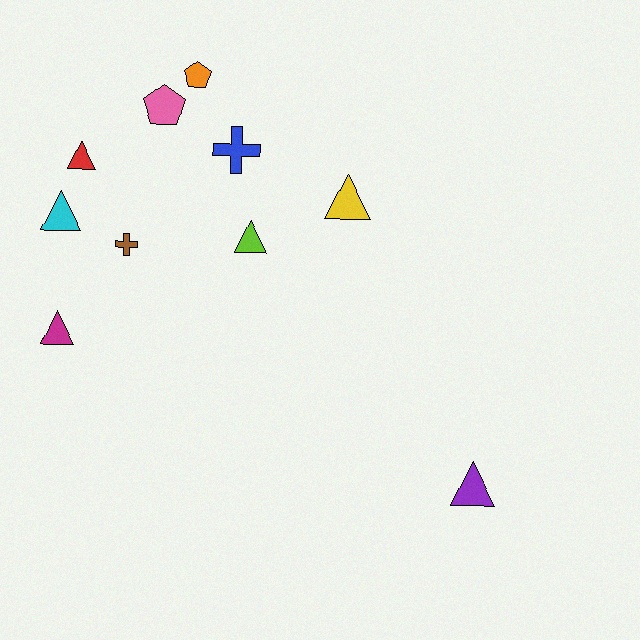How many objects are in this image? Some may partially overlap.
There are 10 objects.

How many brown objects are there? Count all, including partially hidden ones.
There is 1 brown object.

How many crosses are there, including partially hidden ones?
There are 2 crosses.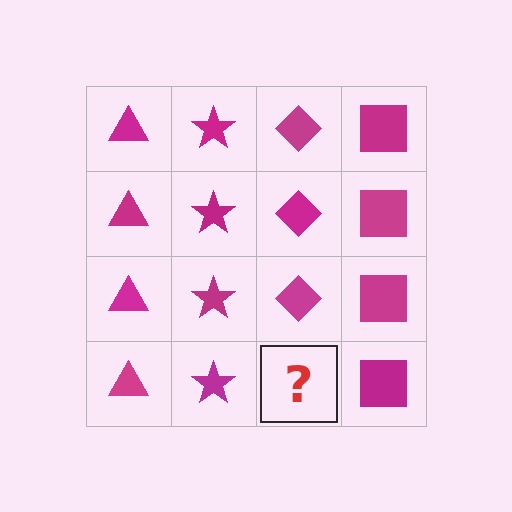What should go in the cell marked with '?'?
The missing cell should contain a magenta diamond.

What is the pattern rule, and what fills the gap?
The rule is that each column has a consistent shape. The gap should be filled with a magenta diamond.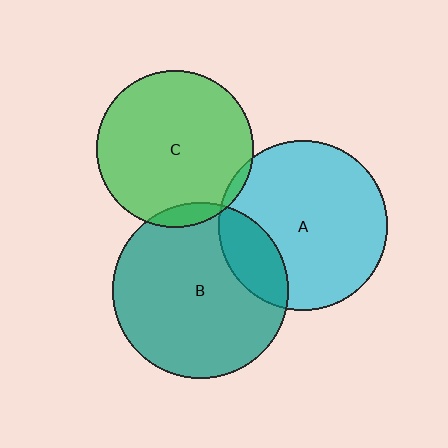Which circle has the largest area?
Circle B (teal).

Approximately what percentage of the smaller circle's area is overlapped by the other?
Approximately 5%.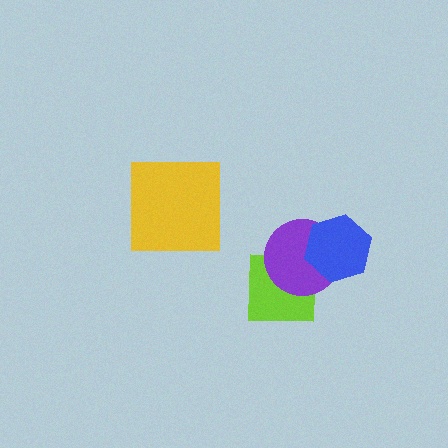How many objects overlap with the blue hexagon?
2 objects overlap with the blue hexagon.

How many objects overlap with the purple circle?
2 objects overlap with the purple circle.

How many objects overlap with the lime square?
2 objects overlap with the lime square.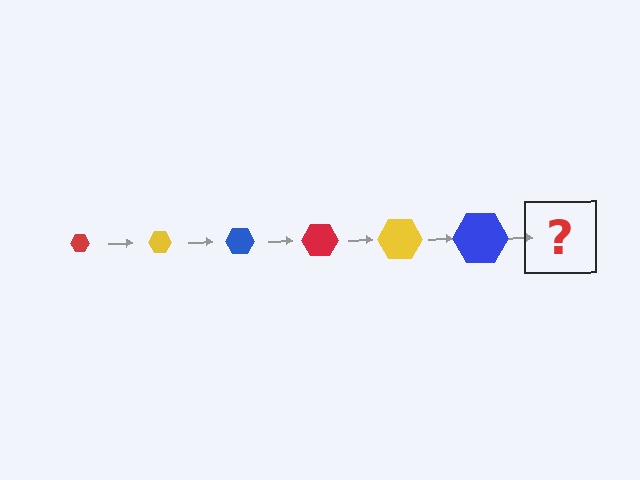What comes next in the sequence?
The next element should be a red hexagon, larger than the previous one.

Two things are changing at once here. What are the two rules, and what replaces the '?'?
The two rules are that the hexagon grows larger each step and the color cycles through red, yellow, and blue. The '?' should be a red hexagon, larger than the previous one.